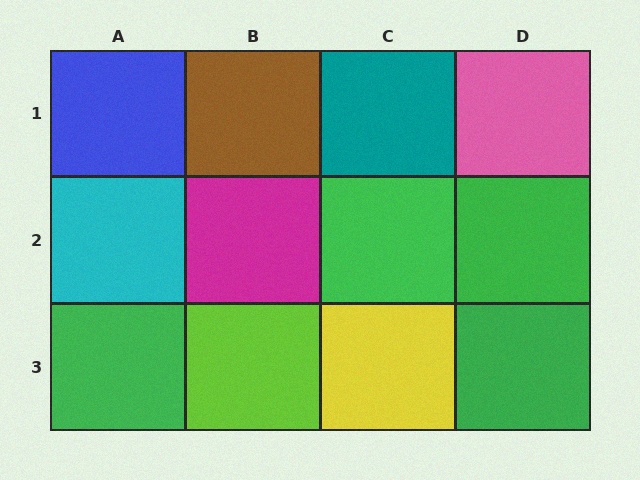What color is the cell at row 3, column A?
Green.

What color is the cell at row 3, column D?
Green.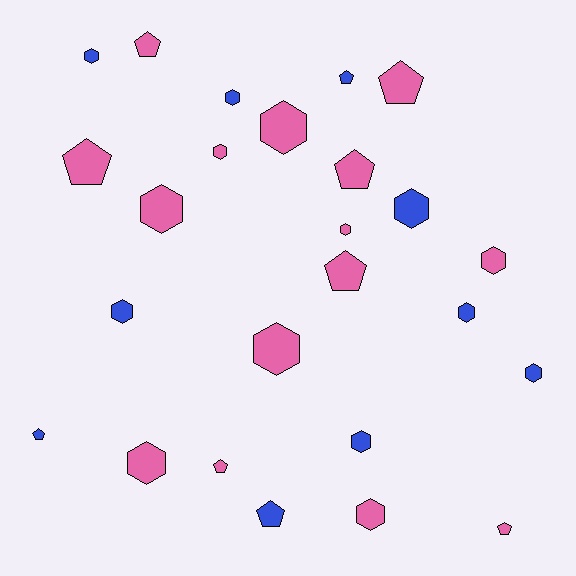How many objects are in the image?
There are 25 objects.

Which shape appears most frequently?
Hexagon, with 15 objects.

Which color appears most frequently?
Pink, with 15 objects.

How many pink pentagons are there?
There are 7 pink pentagons.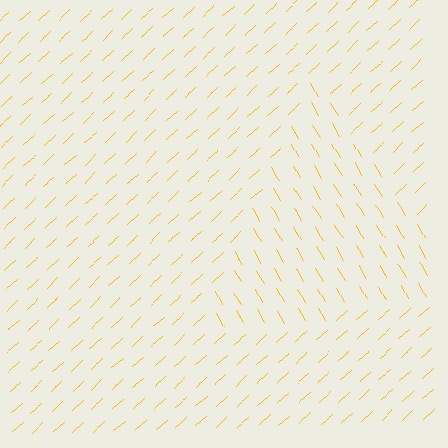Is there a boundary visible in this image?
Yes, there is a texture boundary formed by a change in line orientation.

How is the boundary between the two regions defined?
The boundary is defined purely by a change in line orientation (approximately 78 degrees difference). All lines are the same color and thickness.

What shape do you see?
I see a triangle.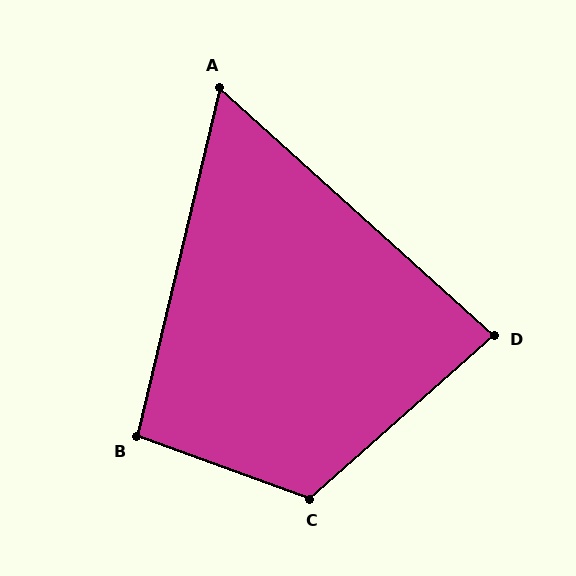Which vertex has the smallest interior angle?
A, at approximately 61 degrees.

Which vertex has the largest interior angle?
C, at approximately 119 degrees.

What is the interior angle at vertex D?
Approximately 83 degrees (acute).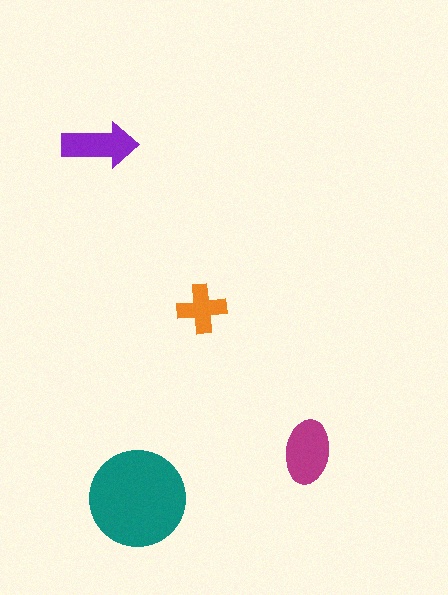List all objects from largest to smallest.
The teal circle, the magenta ellipse, the purple arrow, the orange cross.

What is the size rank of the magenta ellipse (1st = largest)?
2nd.